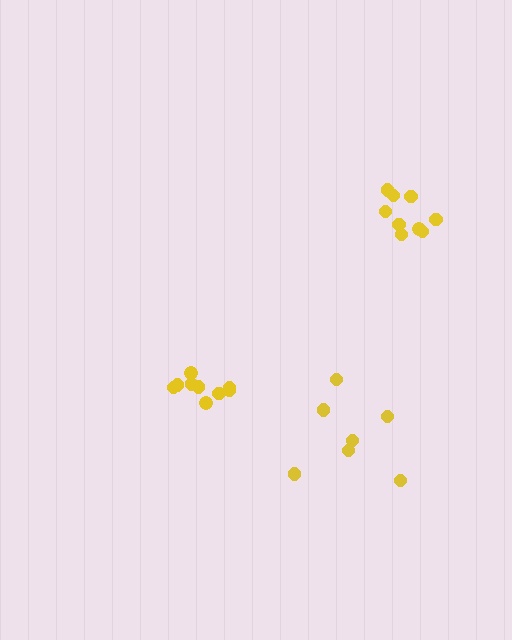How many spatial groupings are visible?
There are 3 spatial groupings.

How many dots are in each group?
Group 1: 9 dots, Group 2: 7 dots, Group 3: 9 dots (25 total).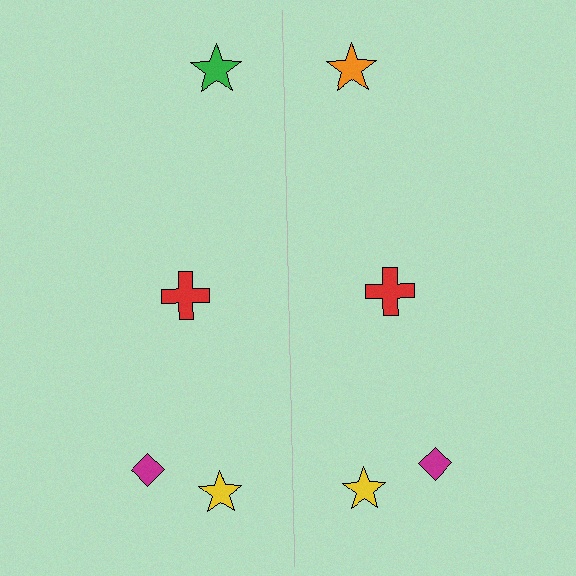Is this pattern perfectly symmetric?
No, the pattern is not perfectly symmetric. The orange star on the right side breaks the symmetry — its mirror counterpart is green.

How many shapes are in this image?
There are 8 shapes in this image.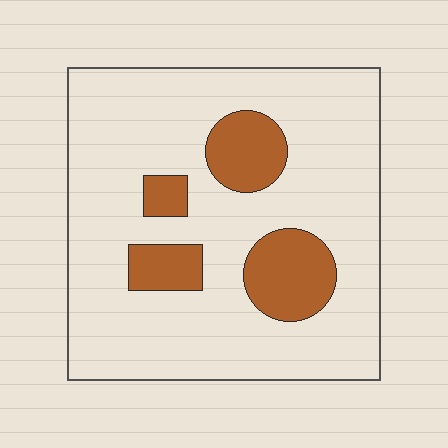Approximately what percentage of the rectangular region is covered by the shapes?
Approximately 20%.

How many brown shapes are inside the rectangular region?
4.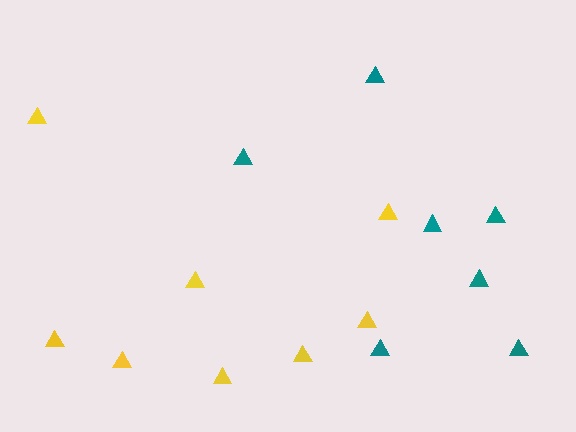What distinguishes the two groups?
There are 2 groups: one group of teal triangles (7) and one group of yellow triangles (8).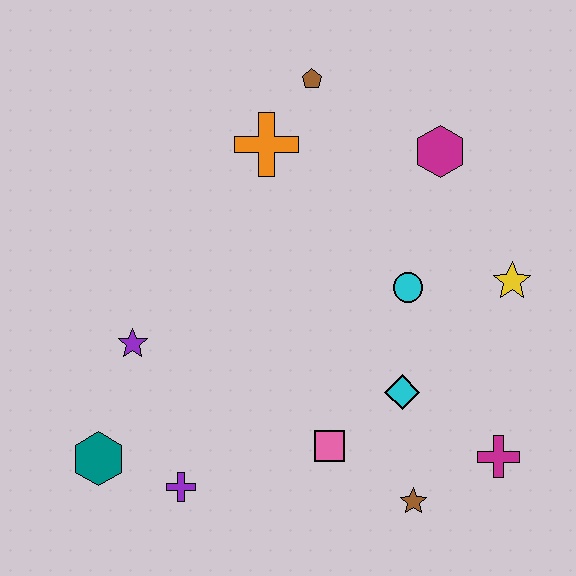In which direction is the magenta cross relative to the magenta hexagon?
The magenta cross is below the magenta hexagon.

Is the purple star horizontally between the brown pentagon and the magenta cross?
No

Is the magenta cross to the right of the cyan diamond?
Yes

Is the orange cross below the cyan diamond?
No